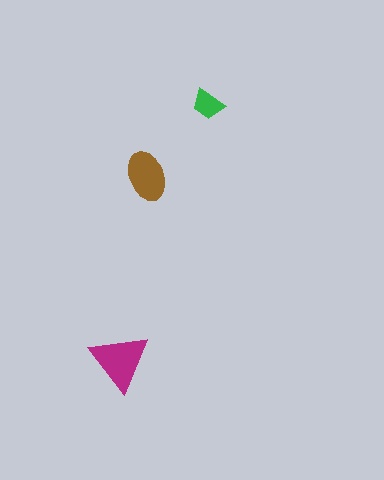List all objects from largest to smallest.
The magenta triangle, the brown ellipse, the green trapezoid.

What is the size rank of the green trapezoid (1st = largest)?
3rd.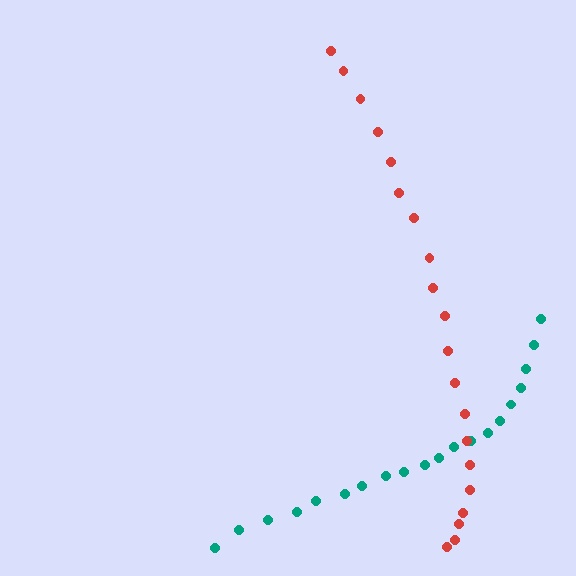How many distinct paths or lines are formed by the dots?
There are 2 distinct paths.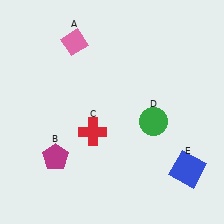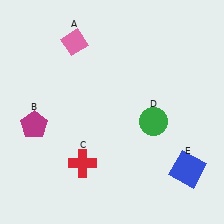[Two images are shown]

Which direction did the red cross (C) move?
The red cross (C) moved down.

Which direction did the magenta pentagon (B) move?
The magenta pentagon (B) moved up.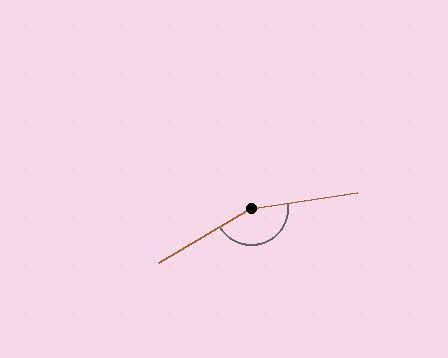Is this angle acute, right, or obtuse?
It is obtuse.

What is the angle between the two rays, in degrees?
Approximately 159 degrees.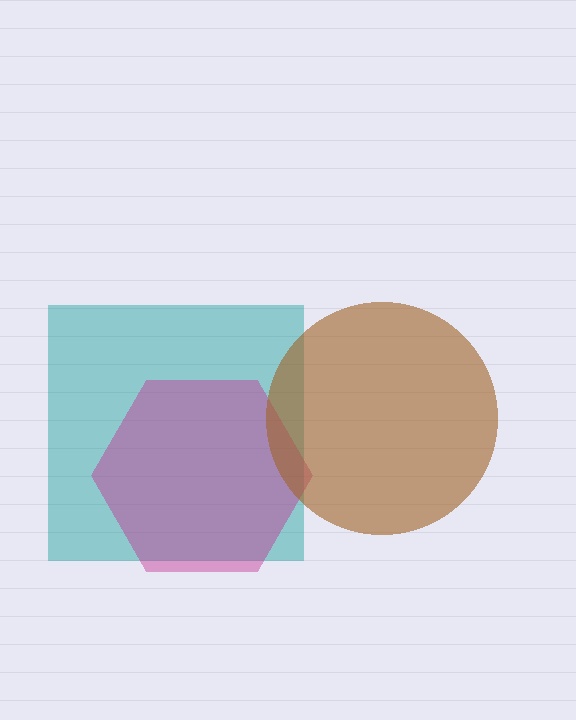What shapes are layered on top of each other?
The layered shapes are: a teal square, a magenta hexagon, a brown circle.